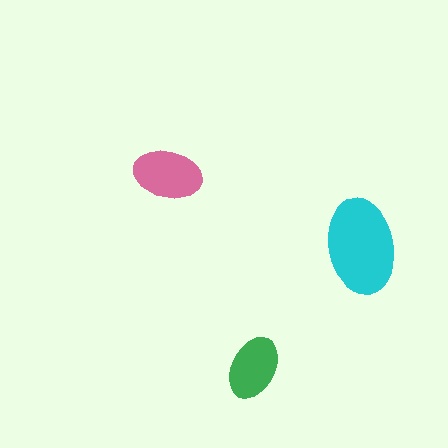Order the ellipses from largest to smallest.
the cyan one, the pink one, the green one.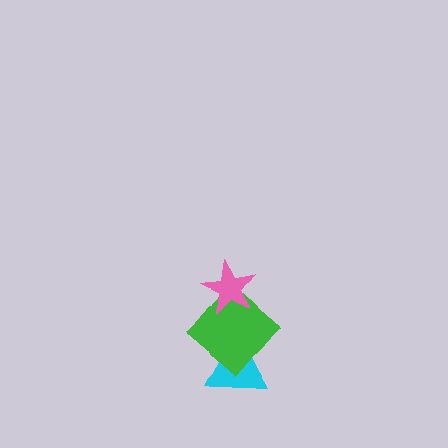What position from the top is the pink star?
The pink star is 1st from the top.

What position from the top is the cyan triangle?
The cyan triangle is 3rd from the top.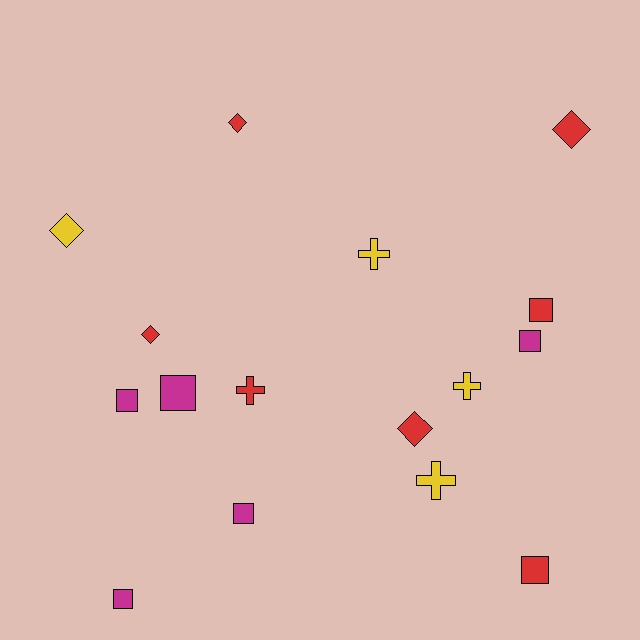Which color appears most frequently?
Red, with 7 objects.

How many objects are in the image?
There are 16 objects.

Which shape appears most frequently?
Square, with 7 objects.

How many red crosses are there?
There is 1 red cross.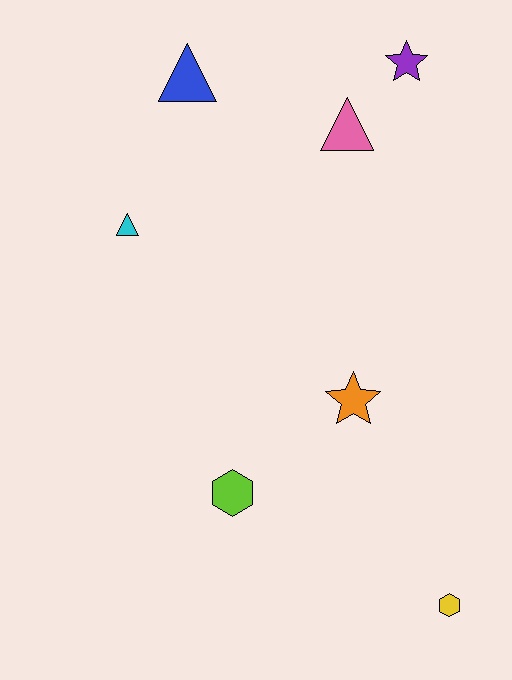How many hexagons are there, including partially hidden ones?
There are 2 hexagons.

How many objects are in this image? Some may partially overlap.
There are 7 objects.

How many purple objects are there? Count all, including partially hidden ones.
There is 1 purple object.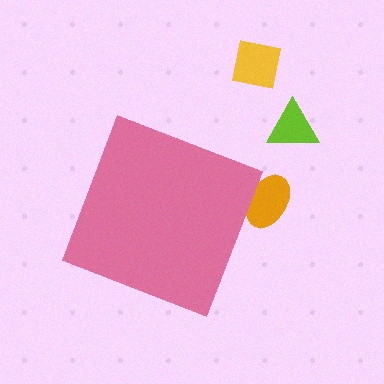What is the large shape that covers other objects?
A pink diamond.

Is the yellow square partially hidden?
No, the yellow square is fully visible.